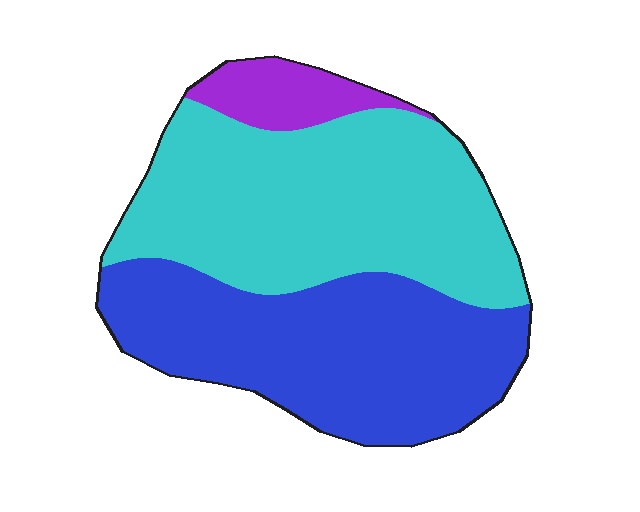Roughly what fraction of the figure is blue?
Blue takes up about two fifths (2/5) of the figure.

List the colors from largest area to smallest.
From largest to smallest: cyan, blue, purple.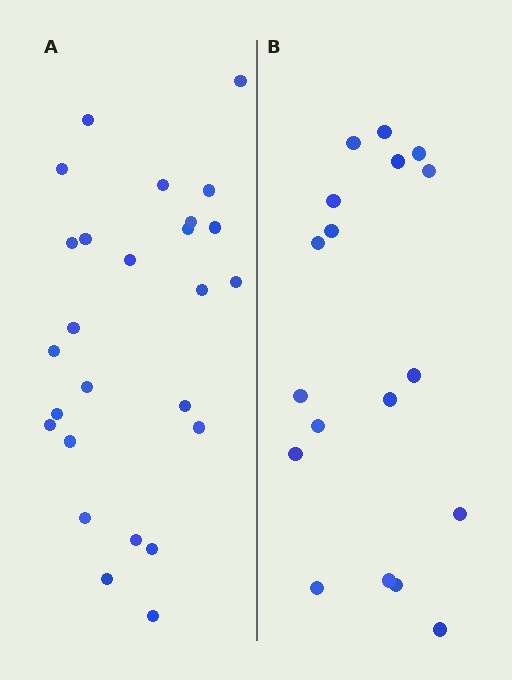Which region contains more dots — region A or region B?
Region A (the left region) has more dots.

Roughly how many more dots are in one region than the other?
Region A has roughly 8 or so more dots than region B.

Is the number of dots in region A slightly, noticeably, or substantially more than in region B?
Region A has noticeably more, but not dramatically so. The ratio is roughly 1.4 to 1.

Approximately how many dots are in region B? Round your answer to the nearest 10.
About 20 dots. (The exact count is 18, which rounds to 20.)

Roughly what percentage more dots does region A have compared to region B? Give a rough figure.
About 45% more.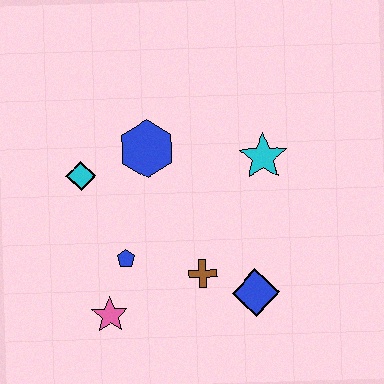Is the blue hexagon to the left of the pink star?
No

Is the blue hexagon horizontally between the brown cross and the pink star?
Yes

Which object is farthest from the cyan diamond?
The blue diamond is farthest from the cyan diamond.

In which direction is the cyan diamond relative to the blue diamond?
The cyan diamond is to the left of the blue diamond.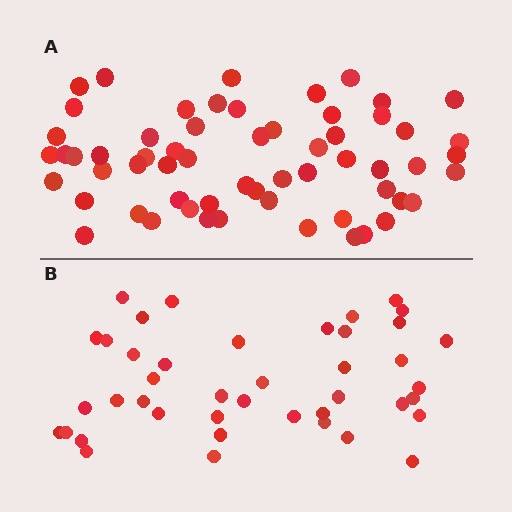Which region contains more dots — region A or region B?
Region A (the top region) has more dots.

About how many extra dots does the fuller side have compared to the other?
Region A has approximately 20 more dots than region B.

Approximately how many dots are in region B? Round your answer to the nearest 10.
About 40 dots. (The exact count is 42, which rounds to 40.)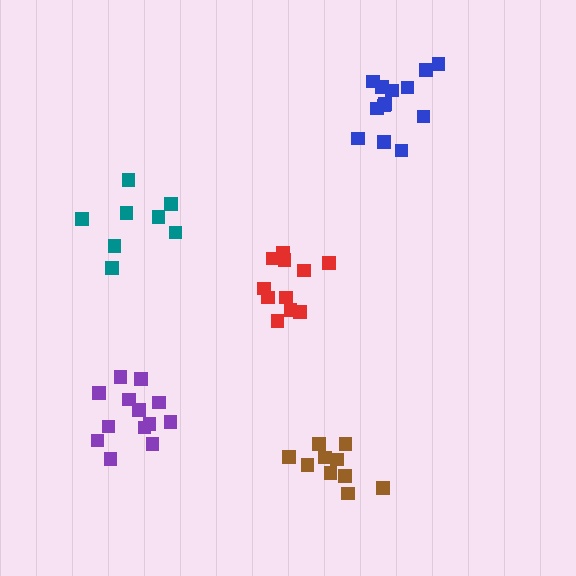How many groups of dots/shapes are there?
There are 5 groups.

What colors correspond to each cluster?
The clusters are colored: brown, purple, teal, red, blue.